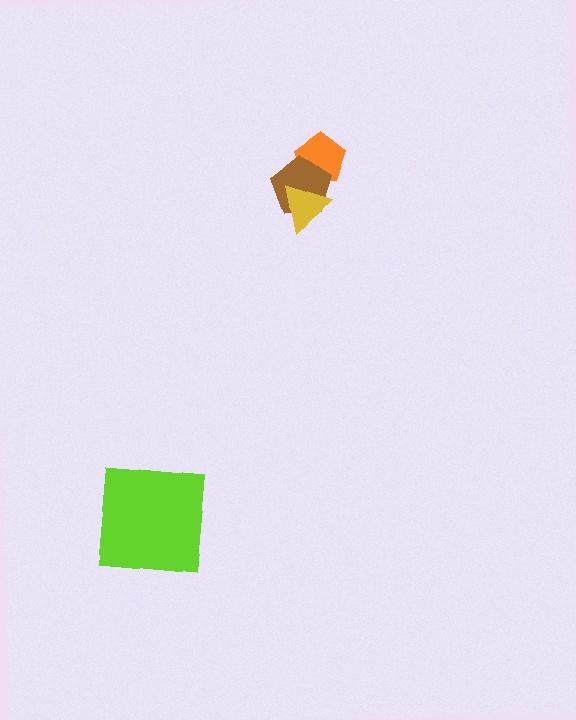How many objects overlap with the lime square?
0 objects overlap with the lime square.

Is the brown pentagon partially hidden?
Yes, it is partially covered by another shape.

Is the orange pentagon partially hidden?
Yes, it is partially covered by another shape.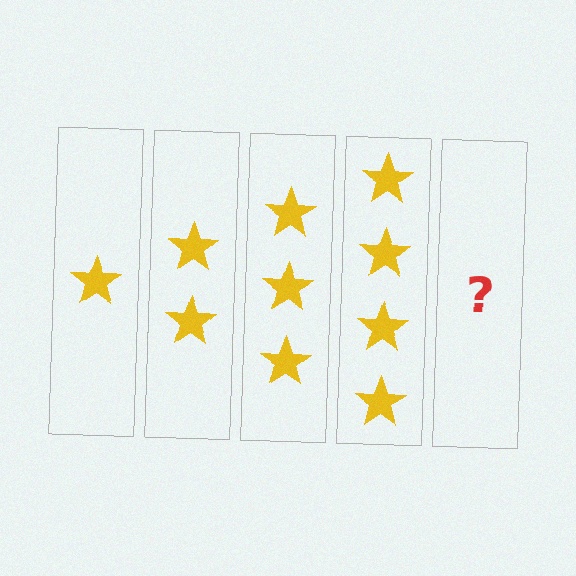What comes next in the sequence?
The next element should be 5 stars.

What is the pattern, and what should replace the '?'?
The pattern is that each step adds one more star. The '?' should be 5 stars.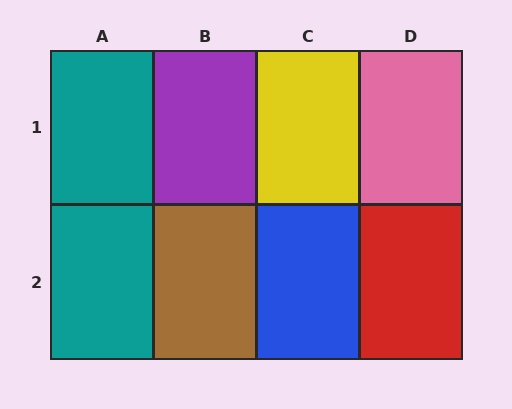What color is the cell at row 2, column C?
Blue.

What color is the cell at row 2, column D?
Red.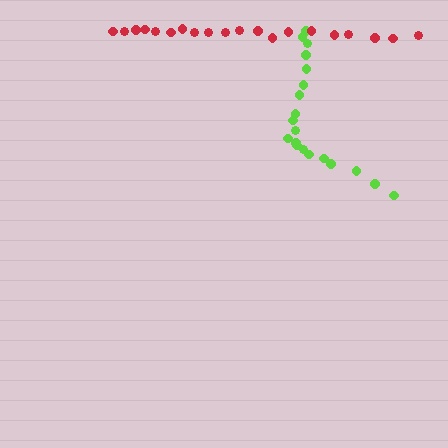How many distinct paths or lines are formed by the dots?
There are 2 distinct paths.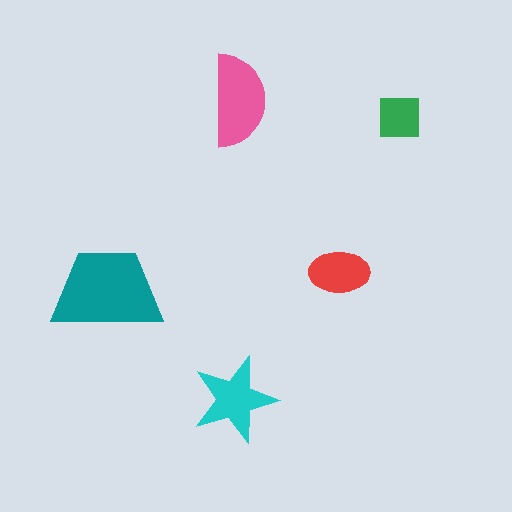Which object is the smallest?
The green square.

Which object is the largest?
The teal trapezoid.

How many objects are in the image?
There are 5 objects in the image.